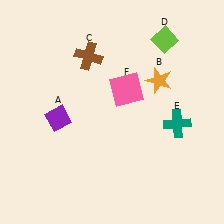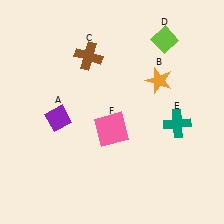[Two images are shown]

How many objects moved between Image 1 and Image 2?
1 object moved between the two images.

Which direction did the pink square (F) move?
The pink square (F) moved down.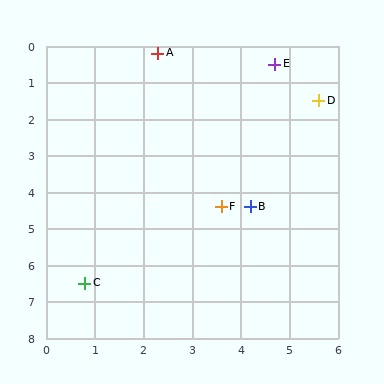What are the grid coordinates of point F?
Point F is at approximately (3.6, 4.4).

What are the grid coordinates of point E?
Point E is at approximately (4.7, 0.5).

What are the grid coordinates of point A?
Point A is at approximately (2.3, 0.2).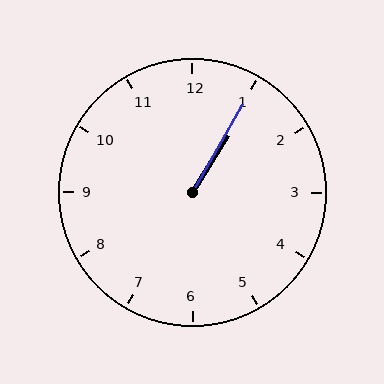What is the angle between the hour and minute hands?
Approximately 2 degrees.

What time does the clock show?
1:05.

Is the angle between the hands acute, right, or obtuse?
It is acute.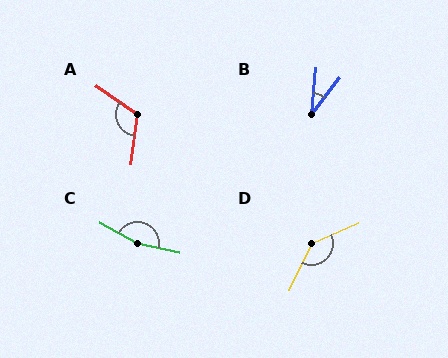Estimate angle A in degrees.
Approximately 117 degrees.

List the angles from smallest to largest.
B (32°), A (117°), D (140°), C (163°).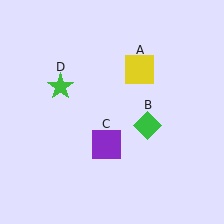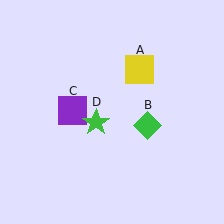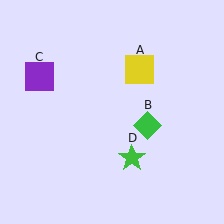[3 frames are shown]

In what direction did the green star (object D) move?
The green star (object D) moved down and to the right.